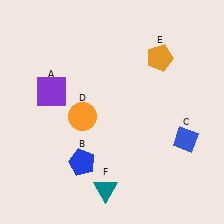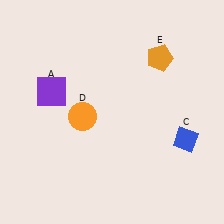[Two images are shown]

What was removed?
The blue pentagon (B), the teal triangle (F) were removed in Image 2.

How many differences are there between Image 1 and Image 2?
There are 2 differences between the two images.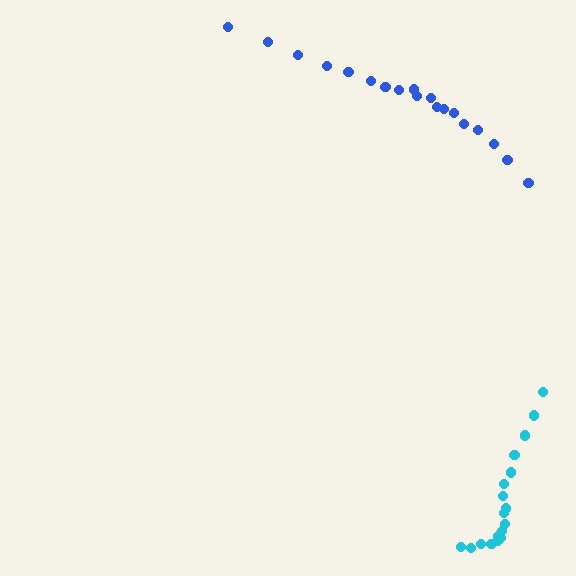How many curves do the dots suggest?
There are 2 distinct paths.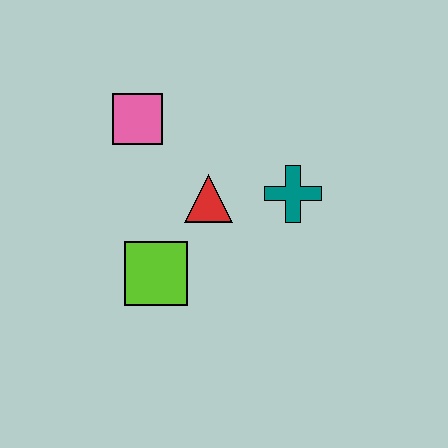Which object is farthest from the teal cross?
The pink square is farthest from the teal cross.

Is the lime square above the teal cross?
No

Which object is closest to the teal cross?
The red triangle is closest to the teal cross.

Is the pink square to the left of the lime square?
Yes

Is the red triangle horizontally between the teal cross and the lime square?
Yes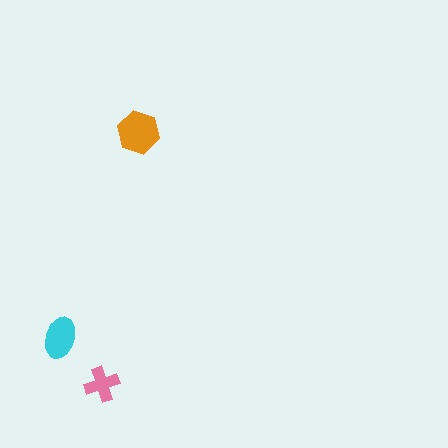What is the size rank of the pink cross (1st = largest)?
3rd.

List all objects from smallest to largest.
The pink cross, the cyan ellipse, the orange hexagon.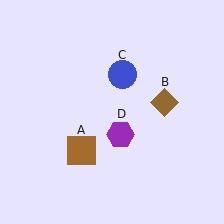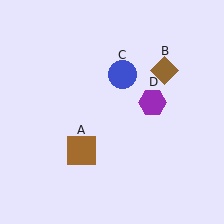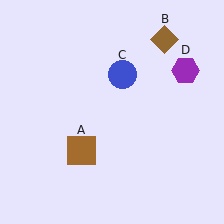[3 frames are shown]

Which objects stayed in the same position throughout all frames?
Brown square (object A) and blue circle (object C) remained stationary.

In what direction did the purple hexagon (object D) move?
The purple hexagon (object D) moved up and to the right.